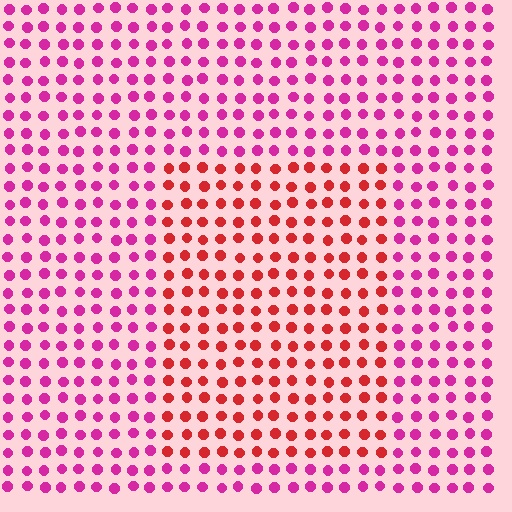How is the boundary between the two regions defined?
The boundary is defined purely by a slight shift in hue (about 40 degrees). Spacing, size, and orientation are identical on both sides.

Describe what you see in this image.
The image is filled with small magenta elements in a uniform arrangement. A rectangle-shaped region is visible where the elements are tinted to a slightly different hue, forming a subtle color boundary.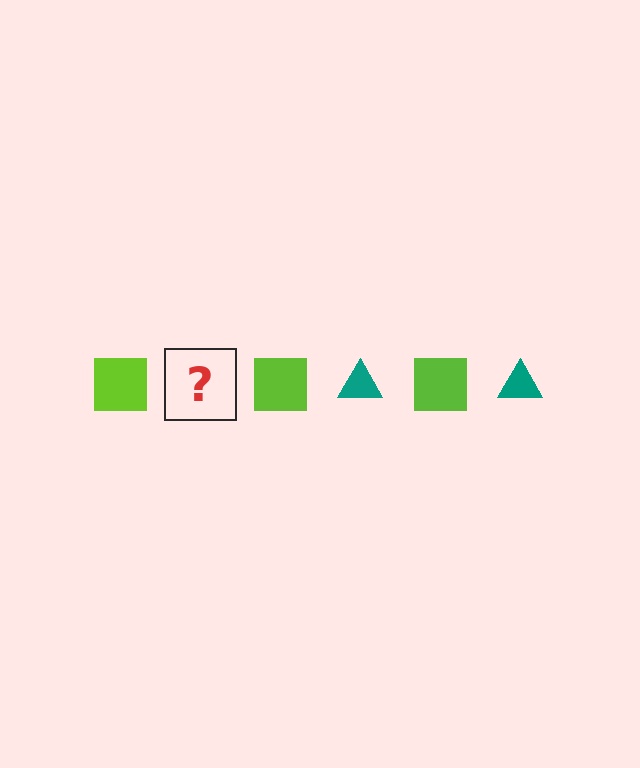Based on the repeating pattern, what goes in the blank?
The blank should be a teal triangle.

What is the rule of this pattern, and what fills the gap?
The rule is that the pattern alternates between lime square and teal triangle. The gap should be filled with a teal triangle.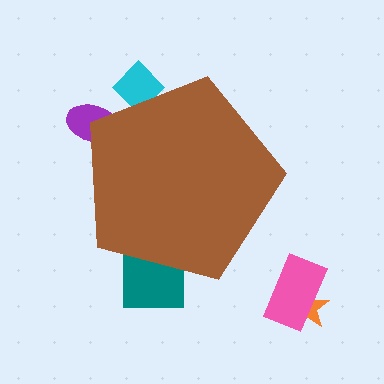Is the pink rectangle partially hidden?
No, the pink rectangle is fully visible.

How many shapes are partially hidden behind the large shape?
3 shapes are partially hidden.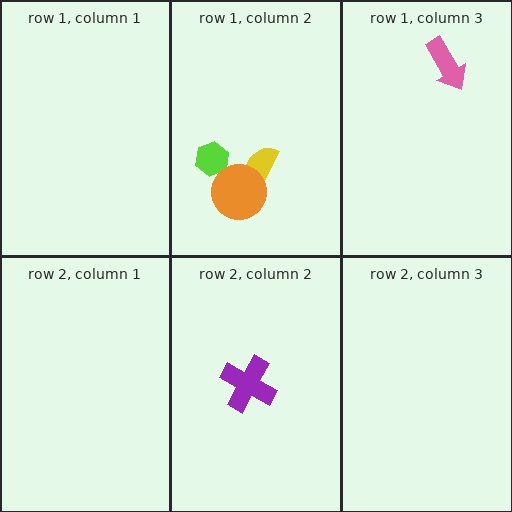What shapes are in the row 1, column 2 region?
The lime hexagon, the yellow semicircle, the orange circle.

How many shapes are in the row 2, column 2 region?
1.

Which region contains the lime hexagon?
The row 1, column 2 region.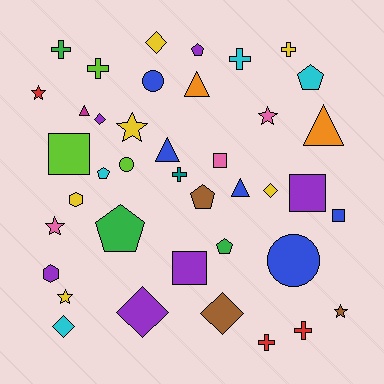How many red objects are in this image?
There are 3 red objects.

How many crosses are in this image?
There are 7 crosses.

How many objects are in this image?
There are 40 objects.